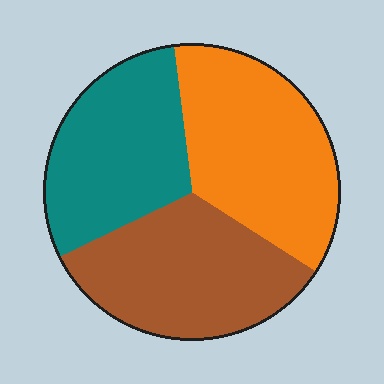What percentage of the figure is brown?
Brown covers around 35% of the figure.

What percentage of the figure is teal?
Teal takes up about one third (1/3) of the figure.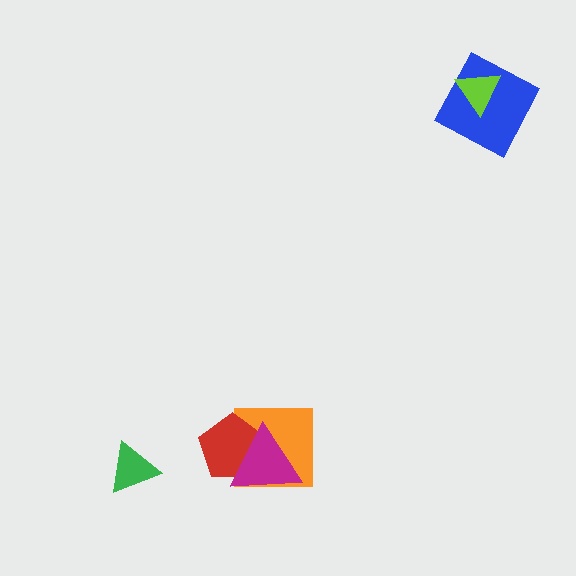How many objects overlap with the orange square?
2 objects overlap with the orange square.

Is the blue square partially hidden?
Yes, it is partially covered by another shape.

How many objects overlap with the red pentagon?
2 objects overlap with the red pentagon.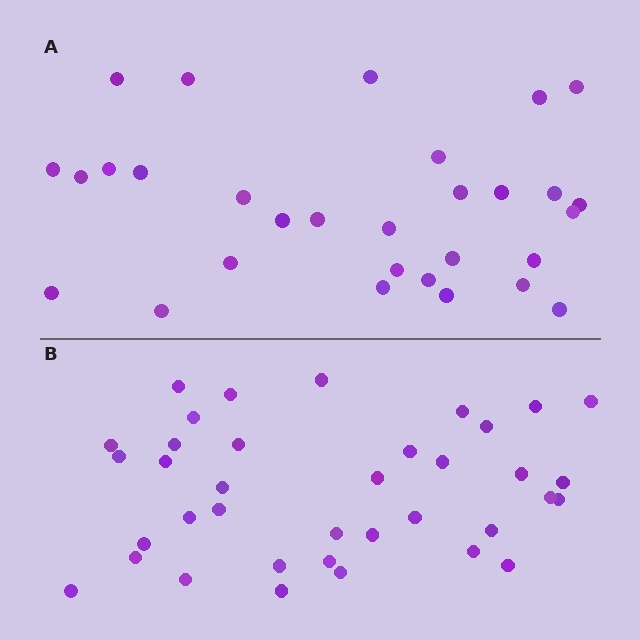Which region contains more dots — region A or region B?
Region B (the bottom region) has more dots.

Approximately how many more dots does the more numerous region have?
Region B has roughly 8 or so more dots than region A.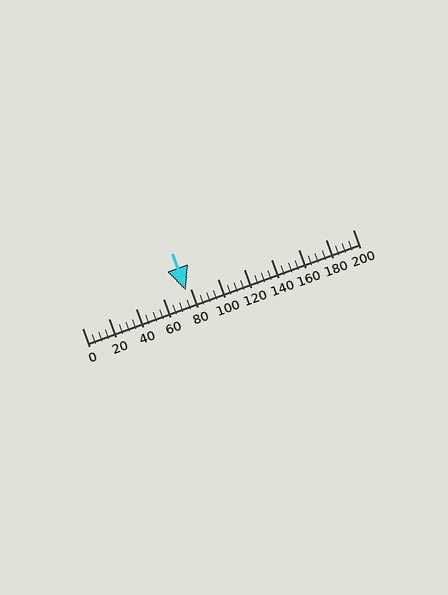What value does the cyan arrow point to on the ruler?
The cyan arrow points to approximately 76.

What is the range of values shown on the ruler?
The ruler shows values from 0 to 200.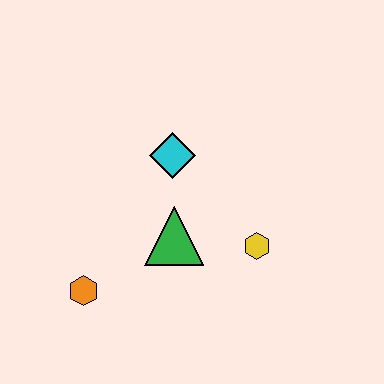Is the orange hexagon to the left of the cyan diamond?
Yes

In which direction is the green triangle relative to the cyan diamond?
The green triangle is below the cyan diamond.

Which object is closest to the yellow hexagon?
The green triangle is closest to the yellow hexagon.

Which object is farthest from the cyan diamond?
The orange hexagon is farthest from the cyan diamond.